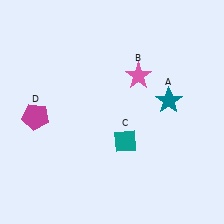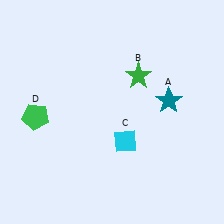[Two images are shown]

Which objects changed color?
B changed from pink to green. C changed from teal to cyan. D changed from magenta to green.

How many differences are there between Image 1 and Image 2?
There are 3 differences between the two images.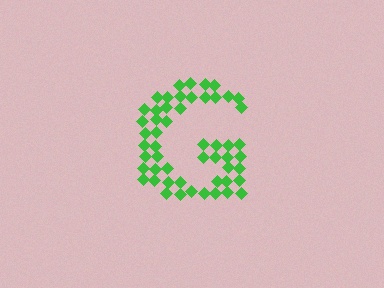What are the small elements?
The small elements are diamonds.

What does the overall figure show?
The overall figure shows the letter G.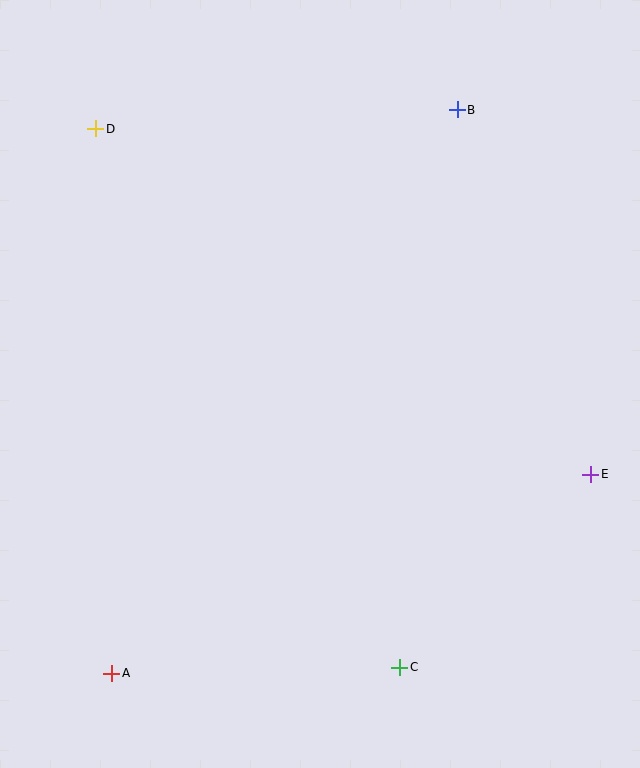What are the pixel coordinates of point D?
Point D is at (96, 129).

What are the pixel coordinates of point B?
Point B is at (457, 110).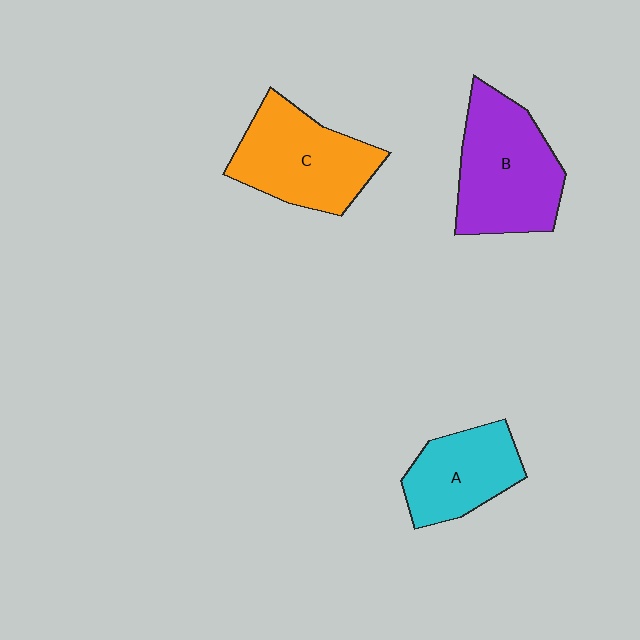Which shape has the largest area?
Shape B (purple).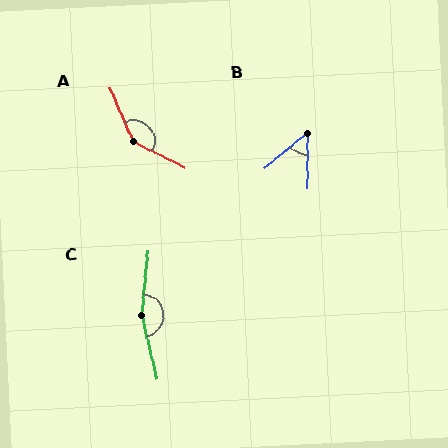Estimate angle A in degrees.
Approximately 140 degrees.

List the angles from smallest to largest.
B (50°), A (140°), C (160°).